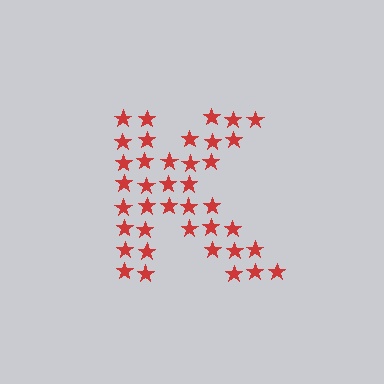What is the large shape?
The large shape is the letter K.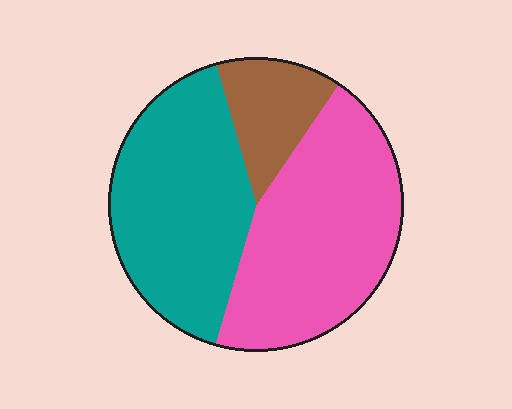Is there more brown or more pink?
Pink.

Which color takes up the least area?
Brown, at roughly 15%.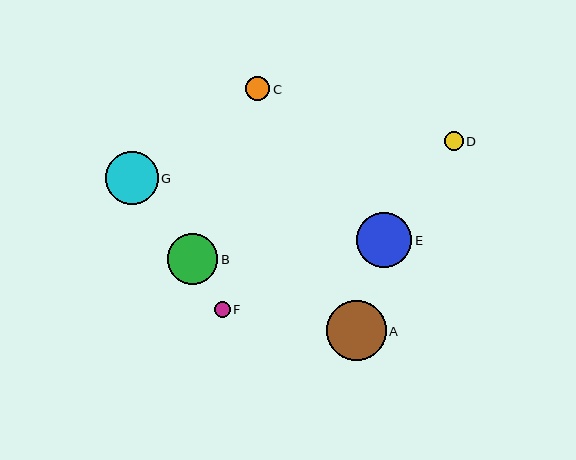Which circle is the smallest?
Circle F is the smallest with a size of approximately 16 pixels.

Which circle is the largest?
Circle A is the largest with a size of approximately 60 pixels.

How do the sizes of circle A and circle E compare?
Circle A and circle E are approximately the same size.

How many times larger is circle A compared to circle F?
Circle A is approximately 3.8 times the size of circle F.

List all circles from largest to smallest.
From largest to smallest: A, E, G, B, C, D, F.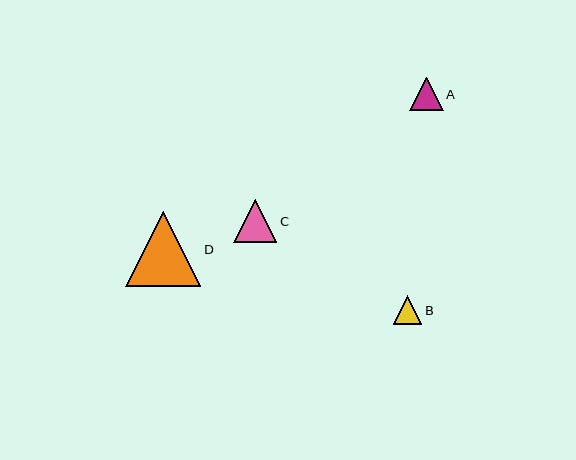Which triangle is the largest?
Triangle D is the largest with a size of approximately 75 pixels.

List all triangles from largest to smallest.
From largest to smallest: D, C, A, B.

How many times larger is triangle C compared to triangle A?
Triangle C is approximately 1.3 times the size of triangle A.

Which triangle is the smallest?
Triangle B is the smallest with a size of approximately 28 pixels.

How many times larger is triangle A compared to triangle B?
Triangle A is approximately 1.2 times the size of triangle B.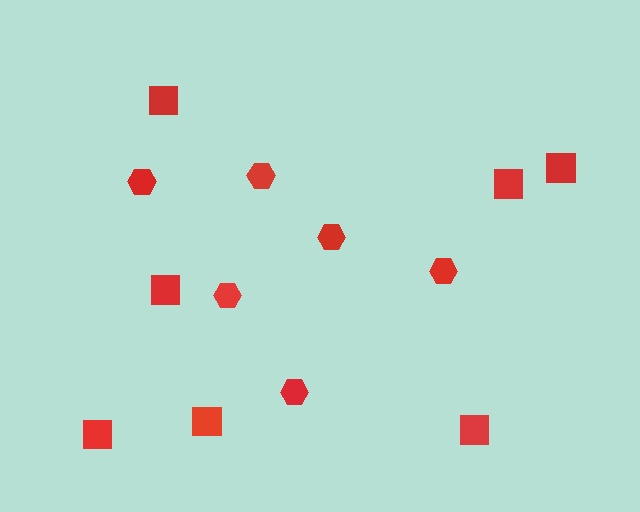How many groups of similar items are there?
There are 2 groups: one group of squares (7) and one group of hexagons (6).